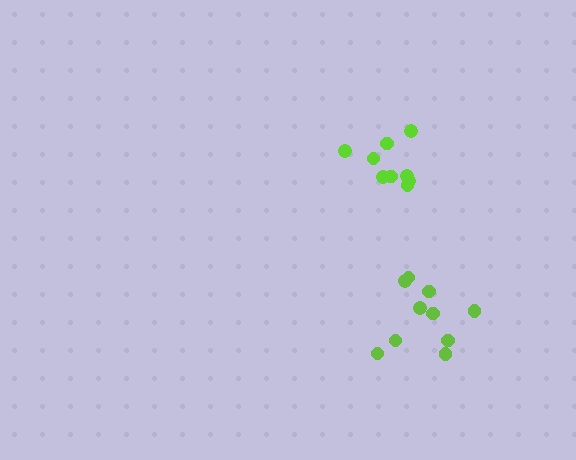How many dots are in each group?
Group 1: 9 dots, Group 2: 10 dots (19 total).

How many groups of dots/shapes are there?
There are 2 groups.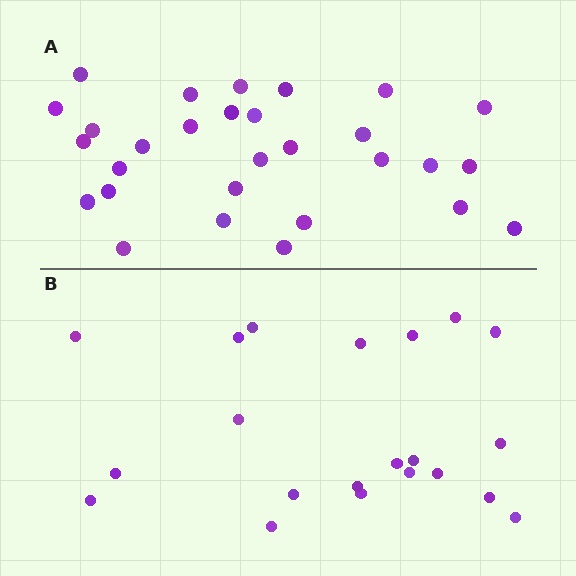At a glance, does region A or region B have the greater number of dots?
Region A (the top region) has more dots.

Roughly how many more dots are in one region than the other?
Region A has roughly 8 or so more dots than region B.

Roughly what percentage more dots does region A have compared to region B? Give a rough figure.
About 40% more.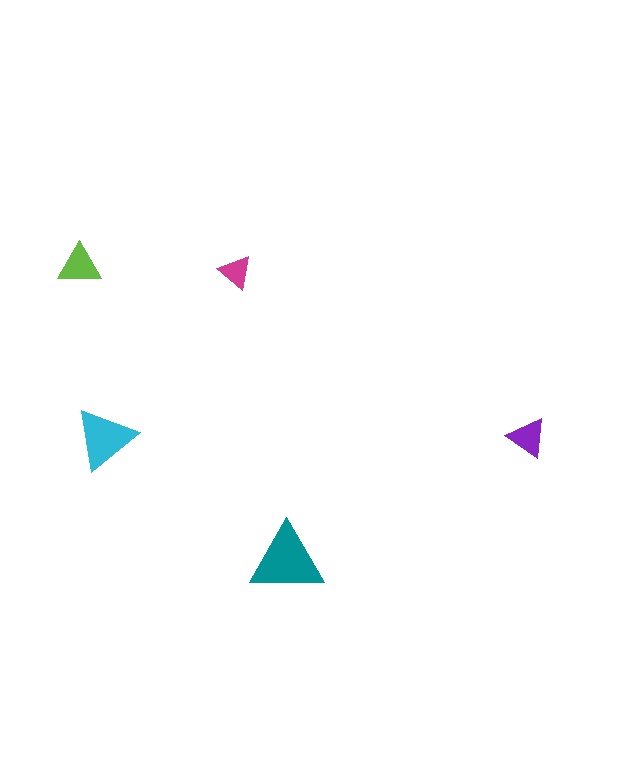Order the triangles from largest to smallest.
the teal one, the cyan one, the lime one, the purple one, the magenta one.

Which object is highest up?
The lime triangle is topmost.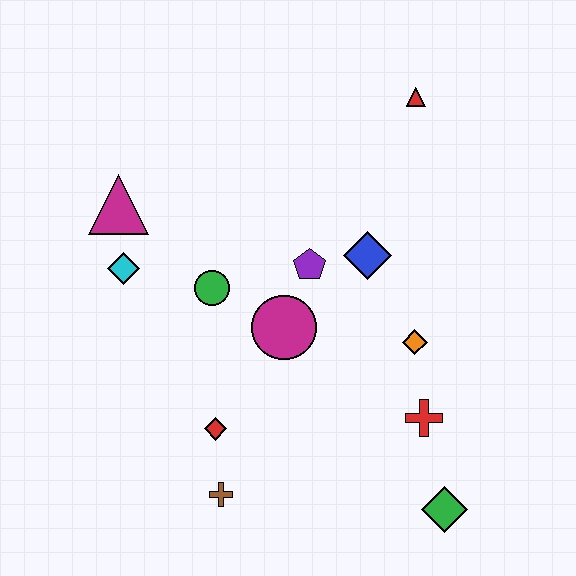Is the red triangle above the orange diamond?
Yes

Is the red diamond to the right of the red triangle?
No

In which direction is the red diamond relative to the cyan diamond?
The red diamond is below the cyan diamond.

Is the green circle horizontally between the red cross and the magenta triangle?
Yes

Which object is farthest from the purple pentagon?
The green diamond is farthest from the purple pentagon.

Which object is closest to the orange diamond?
The red cross is closest to the orange diamond.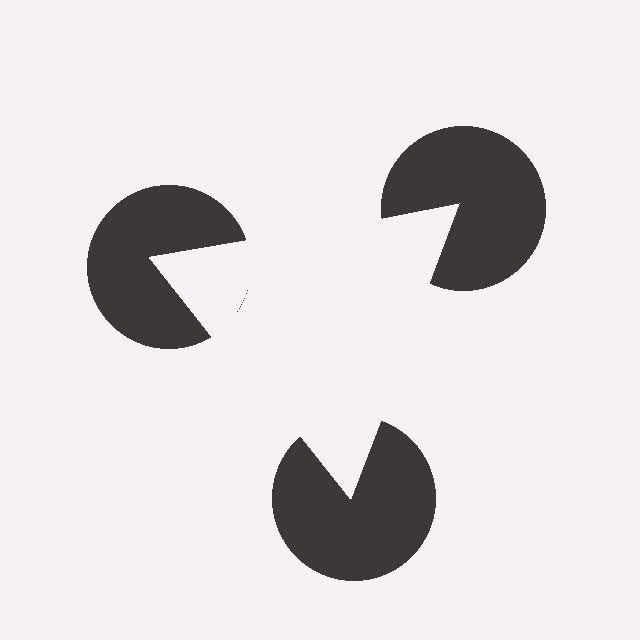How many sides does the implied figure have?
3 sides.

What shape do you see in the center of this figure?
An illusory triangle — its edges are inferred from the aligned wedge cuts in the pac-man discs, not physically drawn.